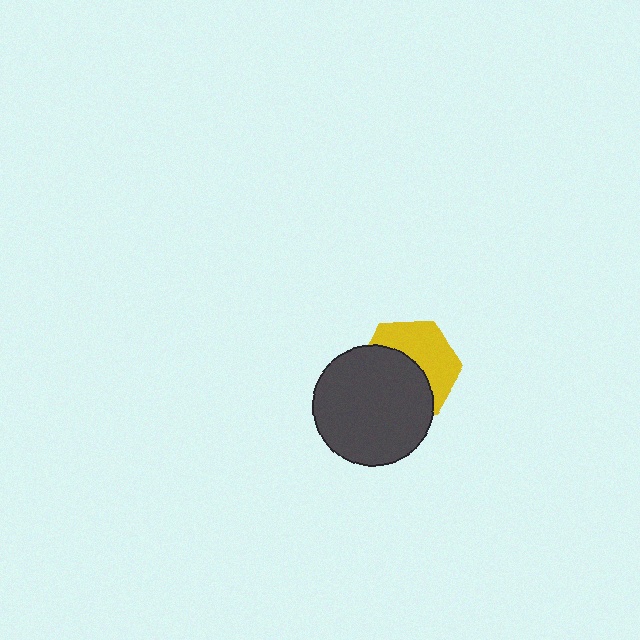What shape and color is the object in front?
The object in front is a dark gray circle.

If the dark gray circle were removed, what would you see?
You would see the complete yellow hexagon.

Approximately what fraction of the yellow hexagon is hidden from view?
Roughly 52% of the yellow hexagon is hidden behind the dark gray circle.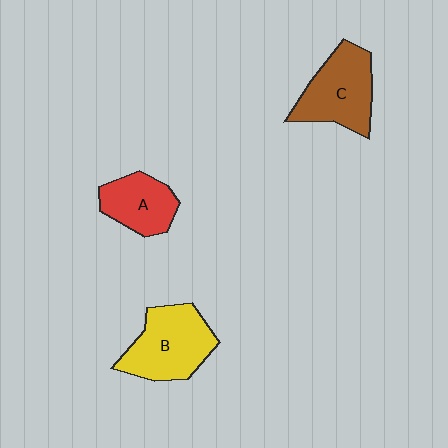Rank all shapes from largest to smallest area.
From largest to smallest: B (yellow), C (brown), A (red).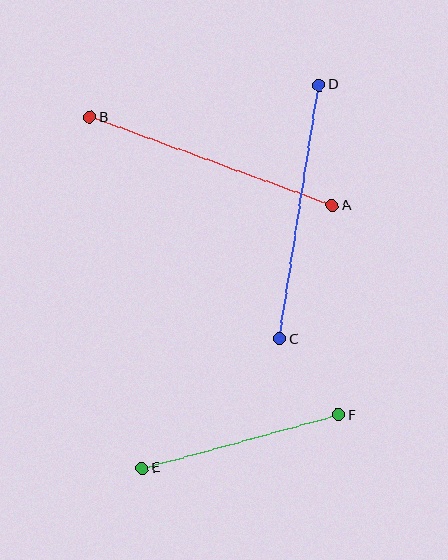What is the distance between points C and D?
The distance is approximately 257 pixels.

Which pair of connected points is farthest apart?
Points A and B are farthest apart.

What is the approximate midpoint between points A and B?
The midpoint is at approximately (211, 161) pixels.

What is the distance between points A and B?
The distance is approximately 258 pixels.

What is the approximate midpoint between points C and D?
The midpoint is at approximately (300, 212) pixels.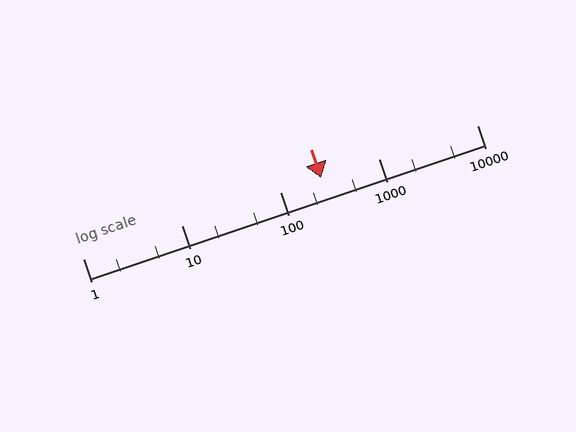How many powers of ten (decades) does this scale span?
The scale spans 4 decades, from 1 to 10000.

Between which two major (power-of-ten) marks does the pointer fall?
The pointer is between 100 and 1000.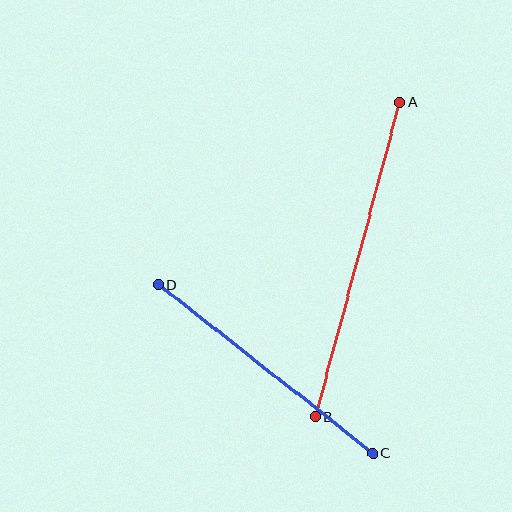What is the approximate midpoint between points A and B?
The midpoint is at approximately (358, 260) pixels.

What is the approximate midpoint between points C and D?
The midpoint is at approximately (266, 369) pixels.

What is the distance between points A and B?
The distance is approximately 326 pixels.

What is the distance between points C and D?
The distance is approximately 272 pixels.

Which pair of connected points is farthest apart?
Points A and B are farthest apart.